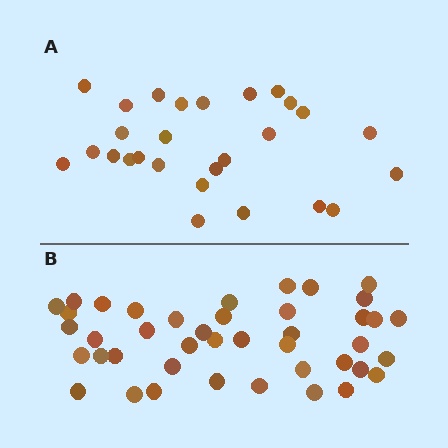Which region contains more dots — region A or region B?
Region B (the bottom region) has more dots.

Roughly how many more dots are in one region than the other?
Region B has approximately 15 more dots than region A.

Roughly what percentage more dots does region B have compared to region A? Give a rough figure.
About 55% more.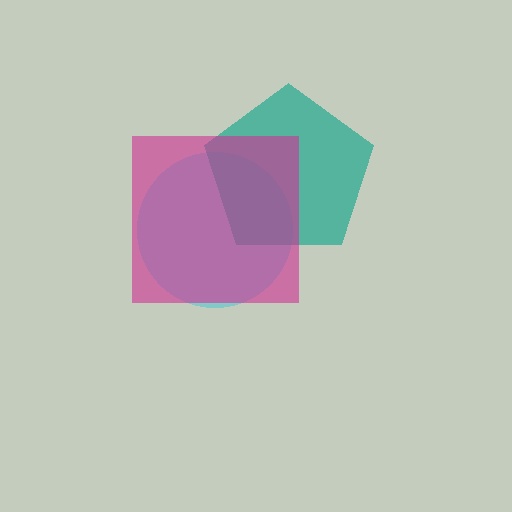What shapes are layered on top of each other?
The layered shapes are: a cyan circle, a teal pentagon, a magenta square.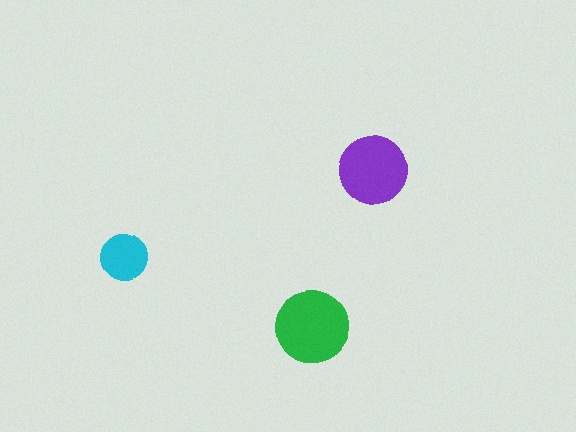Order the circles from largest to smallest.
the green one, the purple one, the cyan one.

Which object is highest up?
The purple circle is topmost.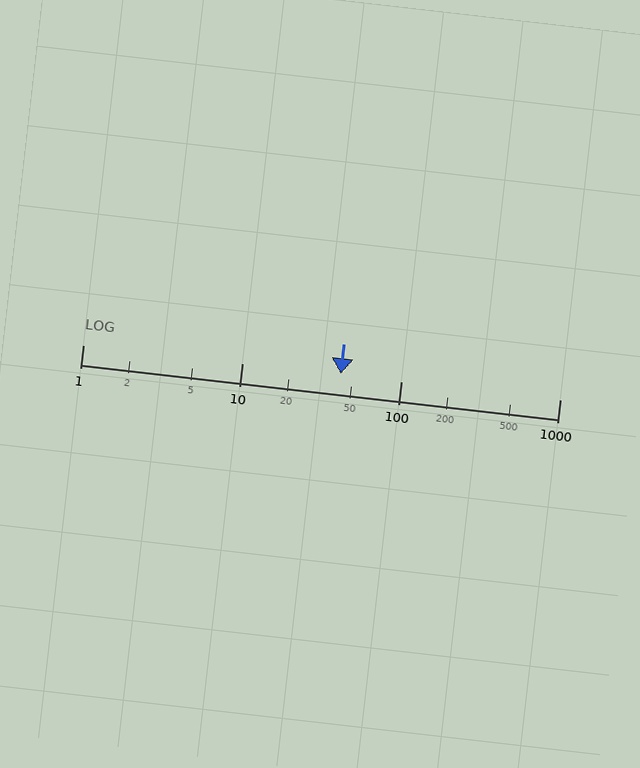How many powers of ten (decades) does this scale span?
The scale spans 3 decades, from 1 to 1000.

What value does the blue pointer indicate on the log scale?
The pointer indicates approximately 42.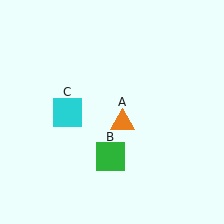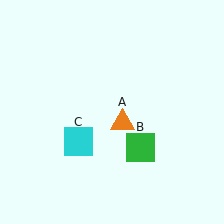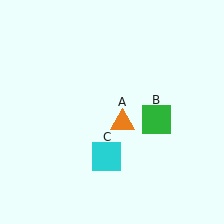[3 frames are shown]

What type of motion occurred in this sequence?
The green square (object B), cyan square (object C) rotated counterclockwise around the center of the scene.